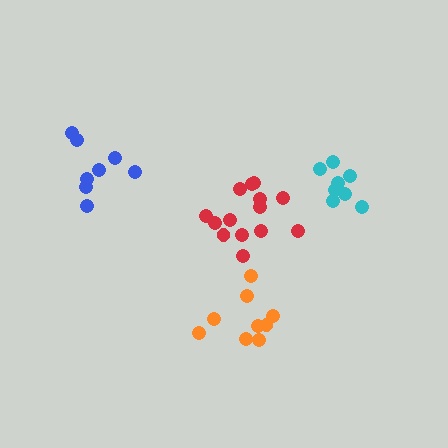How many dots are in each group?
Group 1: 14 dots, Group 2: 8 dots, Group 3: 9 dots, Group 4: 8 dots (39 total).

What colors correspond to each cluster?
The clusters are colored: red, cyan, orange, blue.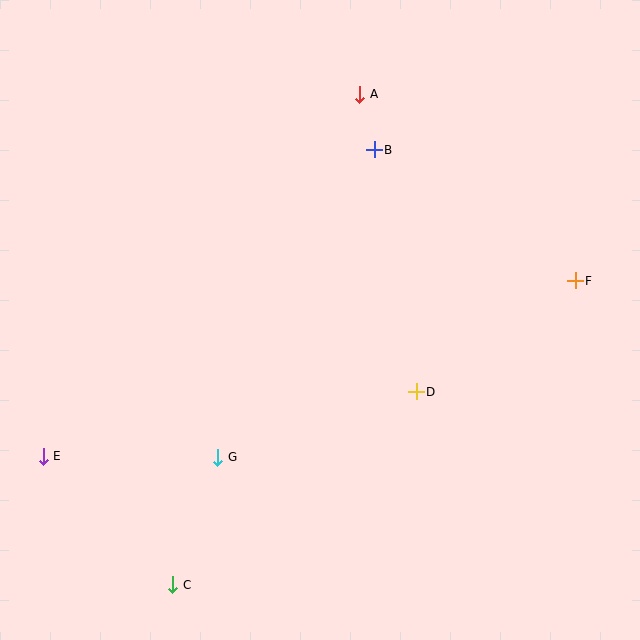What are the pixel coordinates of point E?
Point E is at (43, 456).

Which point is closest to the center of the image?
Point D at (416, 392) is closest to the center.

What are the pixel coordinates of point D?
Point D is at (416, 392).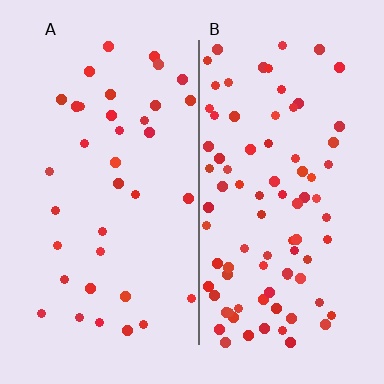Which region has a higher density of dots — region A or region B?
B (the right).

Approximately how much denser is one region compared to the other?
Approximately 2.4× — region B over region A.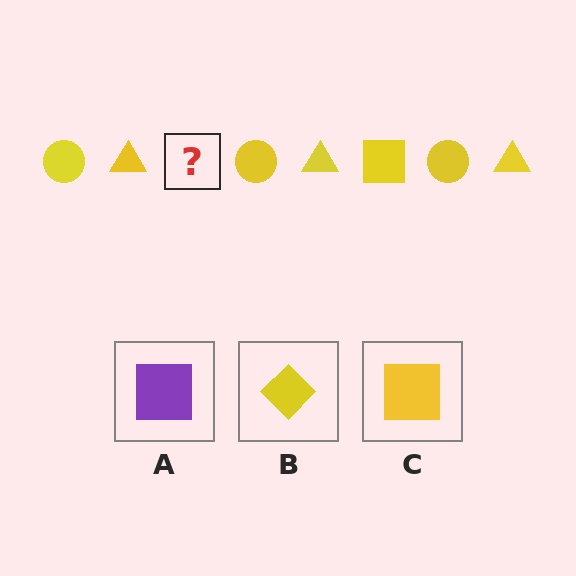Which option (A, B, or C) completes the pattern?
C.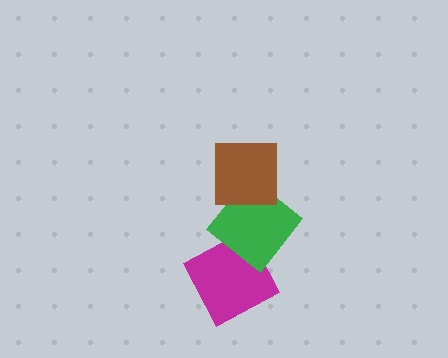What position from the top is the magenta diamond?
The magenta diamond is 3rd from the top.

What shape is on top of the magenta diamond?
The green diamond is on top of the magenta diamond.